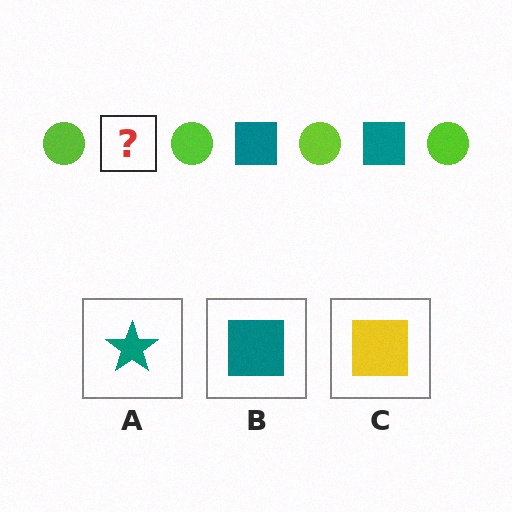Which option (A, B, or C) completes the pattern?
B.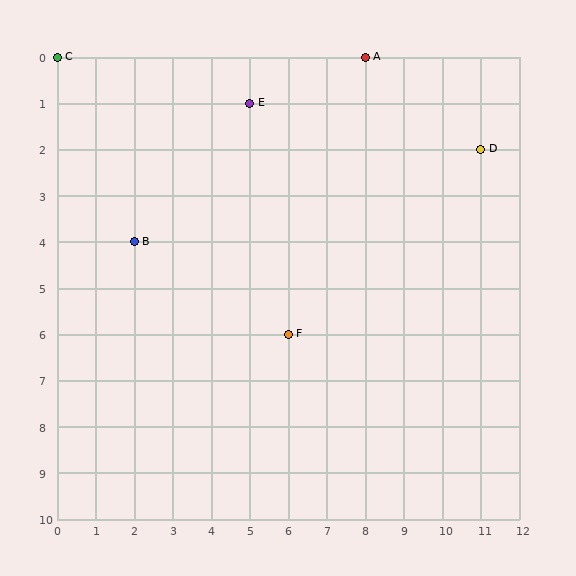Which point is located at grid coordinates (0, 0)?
Point C is at (0, 0).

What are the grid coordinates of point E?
Point E is at grid coordinates (5, 1).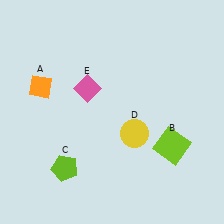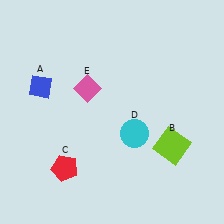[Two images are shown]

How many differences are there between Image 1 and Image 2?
There are 3 differences between the two images.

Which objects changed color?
A changed from orange to blue. C changed from lime to red. D changed from yellow to cyan.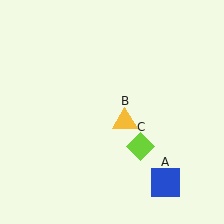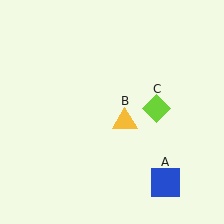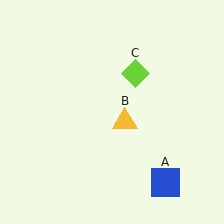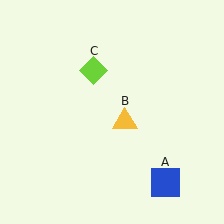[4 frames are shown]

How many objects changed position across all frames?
1 object changed position: lime diamond (object C).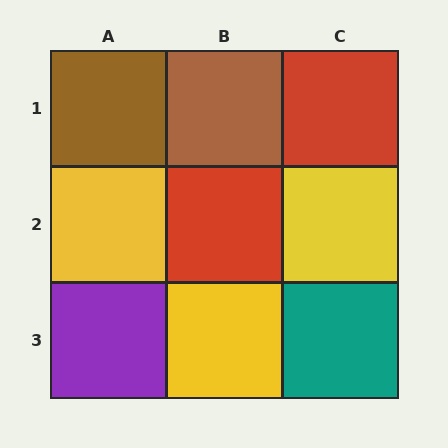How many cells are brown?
2 cells are brown.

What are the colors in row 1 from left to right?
Brown, brown, red.